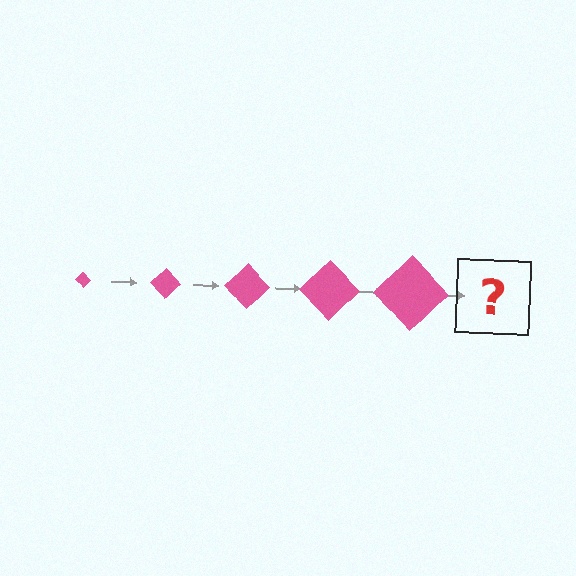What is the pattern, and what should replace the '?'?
The pattern is that the diamond gets progressively larger each step. The '?' should be a pink diamond, larger than the previous one.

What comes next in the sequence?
The next element should be a pink diamond, larger than the previous one.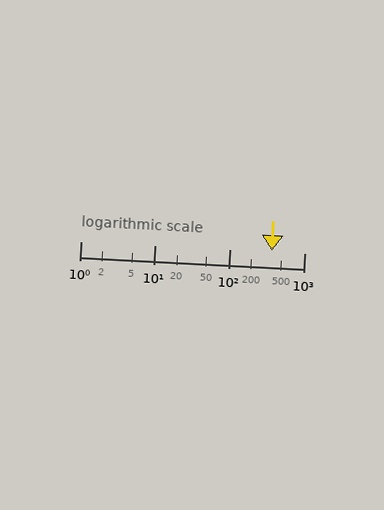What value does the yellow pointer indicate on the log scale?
The pointer indicates approximately 370.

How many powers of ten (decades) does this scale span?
The scale spans 3 decades, from 1 to 1000.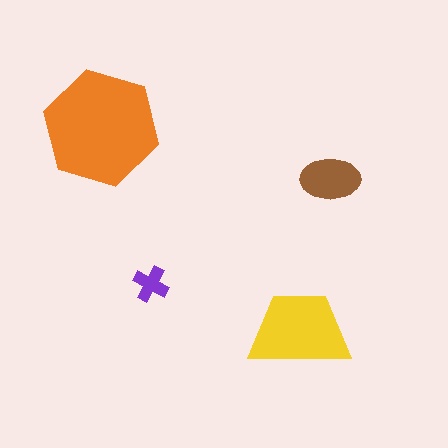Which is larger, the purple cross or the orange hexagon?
The orange hexagon.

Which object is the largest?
The orange hexagon.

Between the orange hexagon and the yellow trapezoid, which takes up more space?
The orange hexagon.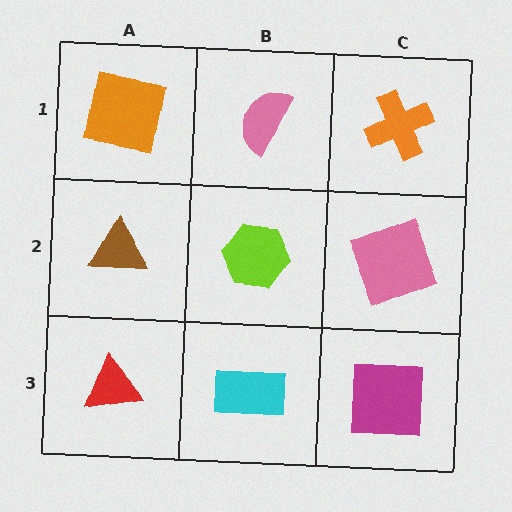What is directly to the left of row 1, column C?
A pink semicircle.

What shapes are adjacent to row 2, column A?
An orange square (row 1, column A), a red triangle (row 3, column A), a lime hexagon (row 2, column B).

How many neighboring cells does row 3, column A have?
2.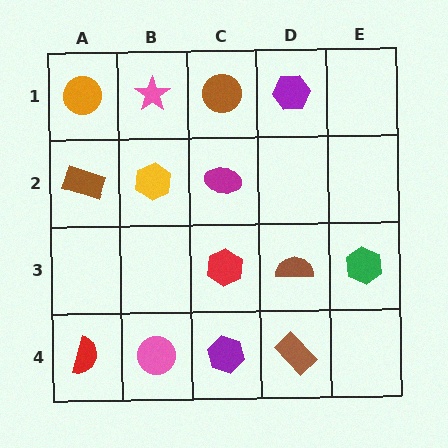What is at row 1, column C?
A brown circle.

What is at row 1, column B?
A pink star.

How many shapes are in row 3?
3 shapes.